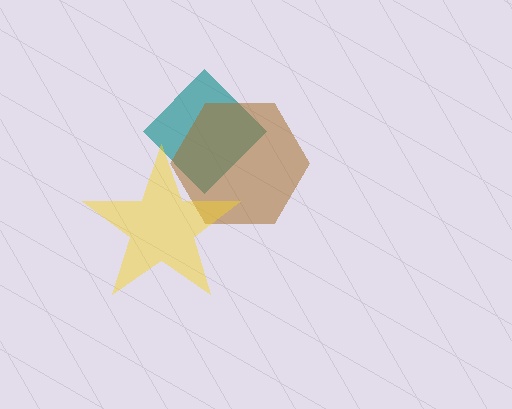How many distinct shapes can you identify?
There are 3 distinct shapes: a teal diamond, a brown hexagon, a yellow star.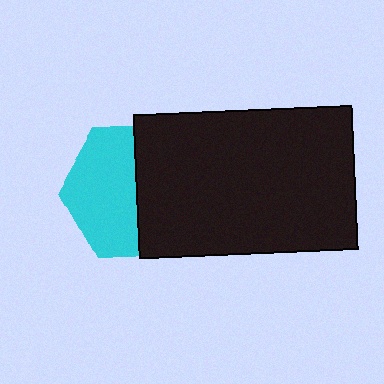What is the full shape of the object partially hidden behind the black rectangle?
The partially hidden object is a cyan hexagon.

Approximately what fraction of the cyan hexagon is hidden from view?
Roughly 48% of the cyan hexagon is hidden behind the black rectangle.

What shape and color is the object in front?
The object in front is a black rectangle.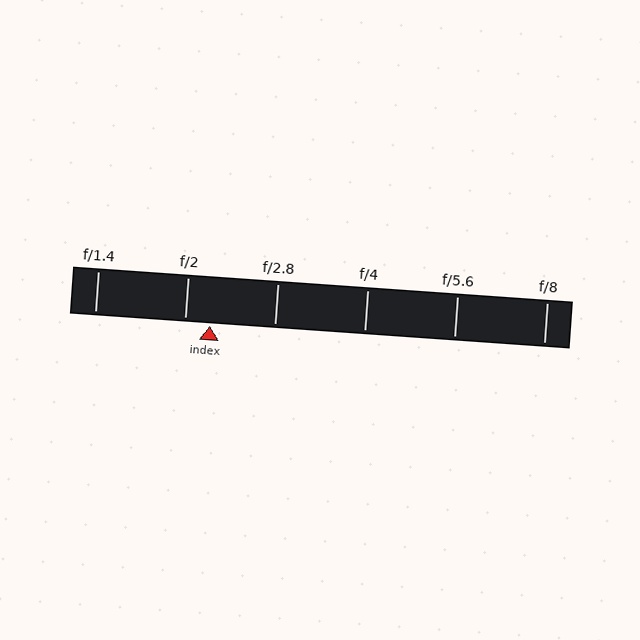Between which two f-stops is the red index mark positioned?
The index mark is between f/2 and f/2.8.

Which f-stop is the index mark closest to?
The index mark is closest to f/2.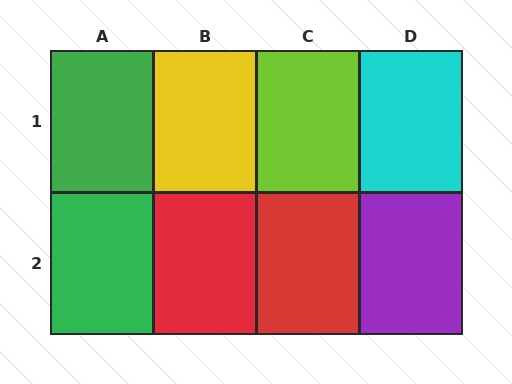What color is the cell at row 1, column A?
Green.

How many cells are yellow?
1 cell is yellow.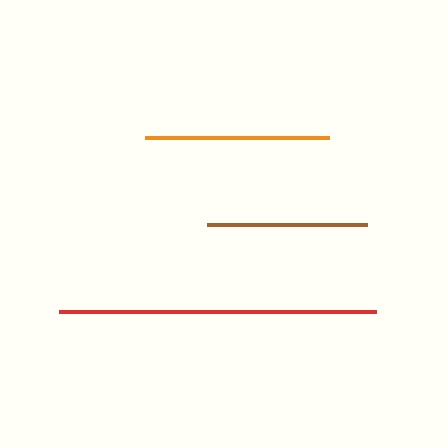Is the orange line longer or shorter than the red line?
The red line is longer than the orange line.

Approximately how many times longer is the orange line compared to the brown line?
The orange line is approximately 1.2 times the length of the brown line.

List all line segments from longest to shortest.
From longest to shortest: red, orange, brown.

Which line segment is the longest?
The red line is the longest at approximately 317 pixels.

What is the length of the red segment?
The red segment is approximately 317 pixels long.